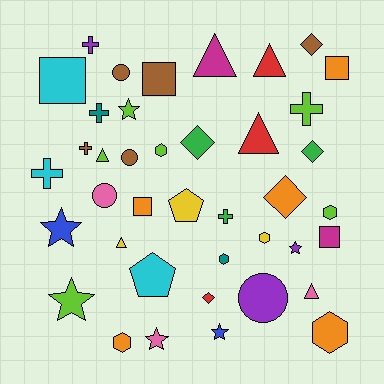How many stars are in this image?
There are 6 stars.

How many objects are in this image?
There are 40 objects.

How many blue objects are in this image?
There are 2 blue objects.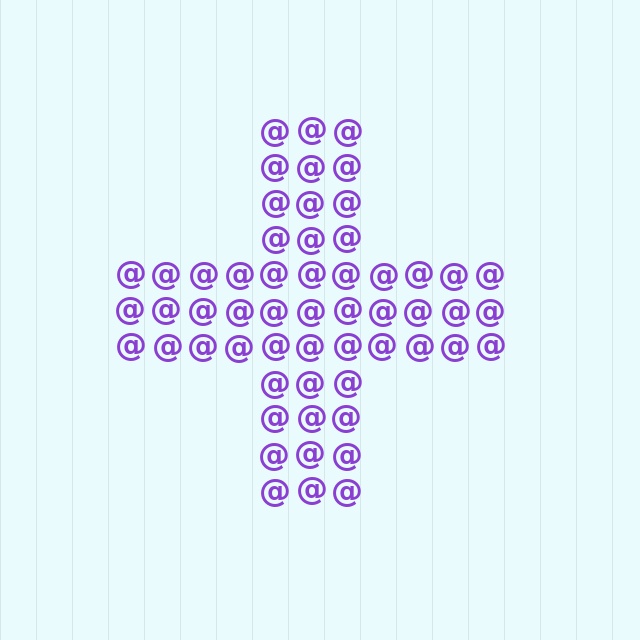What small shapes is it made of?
It is made of small at signs.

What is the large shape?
The large shape is a cross.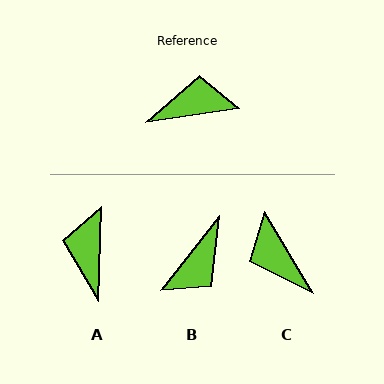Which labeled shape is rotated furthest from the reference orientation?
B, about 136 degrees away.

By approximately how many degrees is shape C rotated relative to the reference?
Approximately 113 degrees counter-clockwise.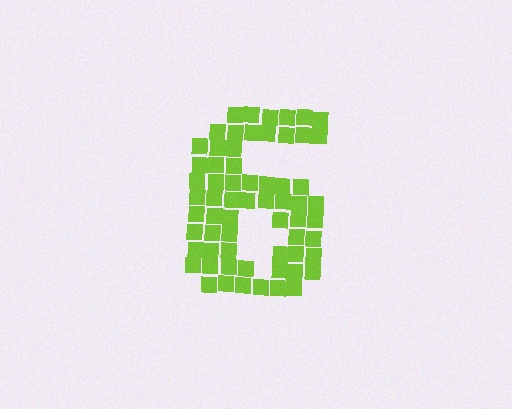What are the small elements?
The small elements are squares.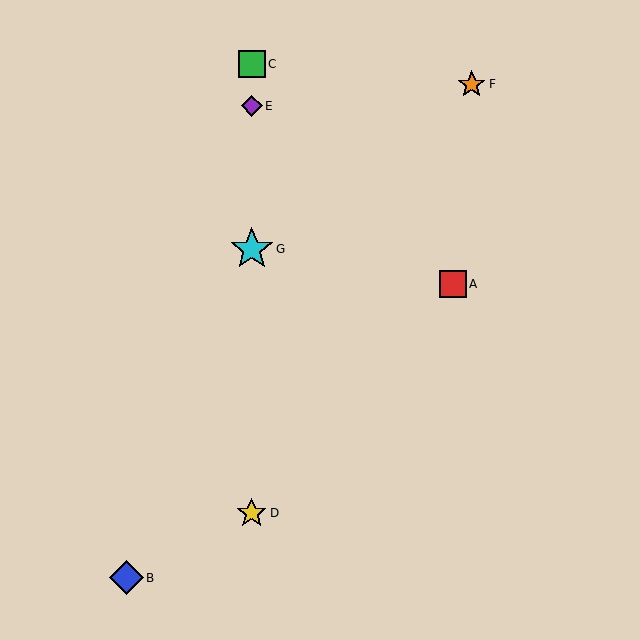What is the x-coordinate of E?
Object E is at x≈252.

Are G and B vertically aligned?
No, G is at x≈252 and B is at x≈126.